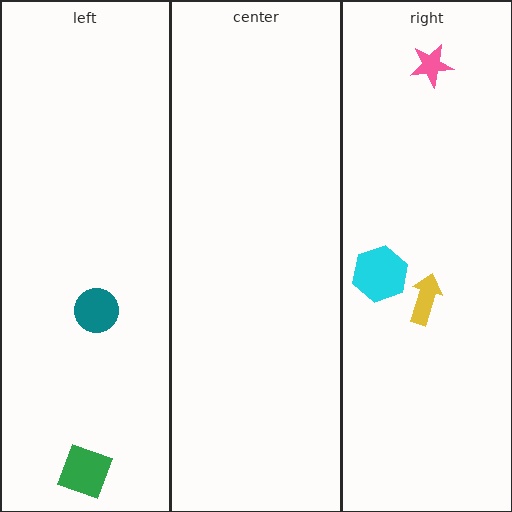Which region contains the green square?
The left region.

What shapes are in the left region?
The teal circle, the green square.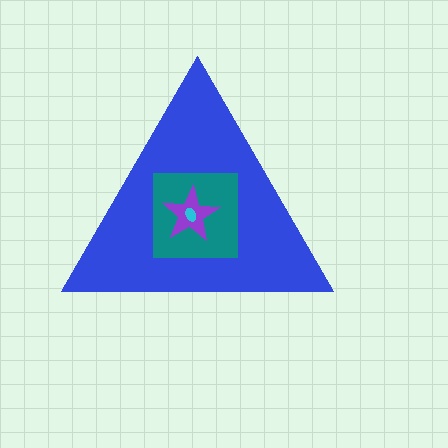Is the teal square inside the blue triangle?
Yes.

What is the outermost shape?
The blue triangle.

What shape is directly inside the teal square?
The purple star.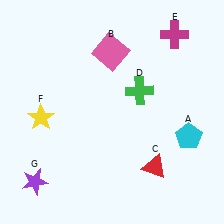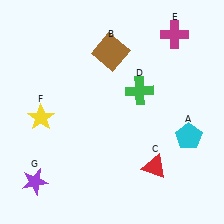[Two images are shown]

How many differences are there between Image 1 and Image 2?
There is 1 difference between the two images.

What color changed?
The square (B) changed from pink in Image 1 to brown in Image 2.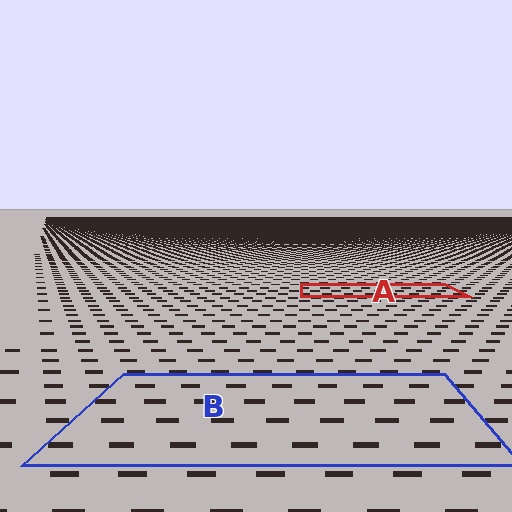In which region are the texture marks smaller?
The texture marks are smaller in region A, because it is farther away.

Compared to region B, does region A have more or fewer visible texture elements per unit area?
Region A has more texture elements per unit area — they are packed more densely because it is farther away.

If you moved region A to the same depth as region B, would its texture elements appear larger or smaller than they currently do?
They would appear larger. At a closer depth, the same texture elements are projected at a bigger on-screen size.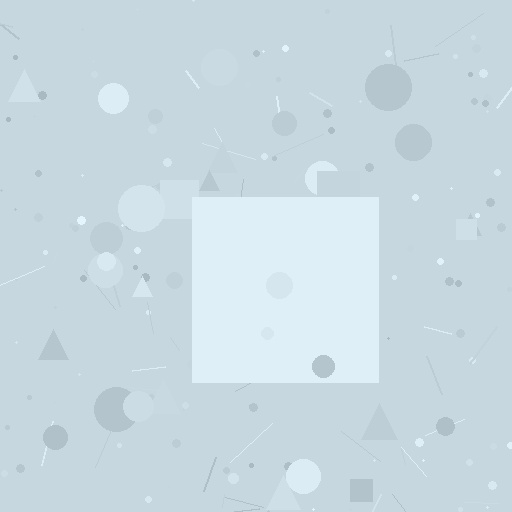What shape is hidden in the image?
A square is hidden in the image.